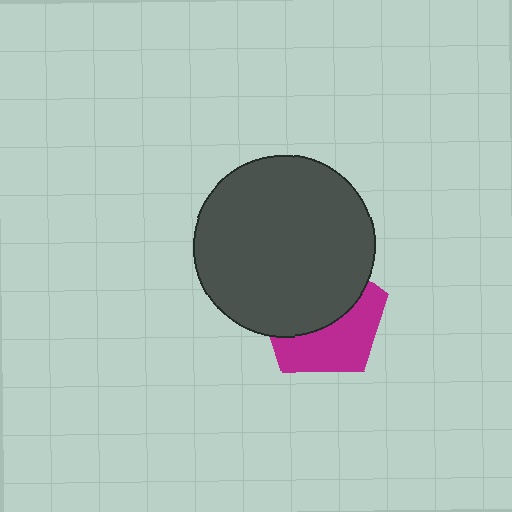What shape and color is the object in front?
The object in front is a dark gray circle.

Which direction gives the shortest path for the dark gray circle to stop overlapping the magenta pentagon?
Moving up gives the shortest separation.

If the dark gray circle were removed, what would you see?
You would see the complete magenta pentagon.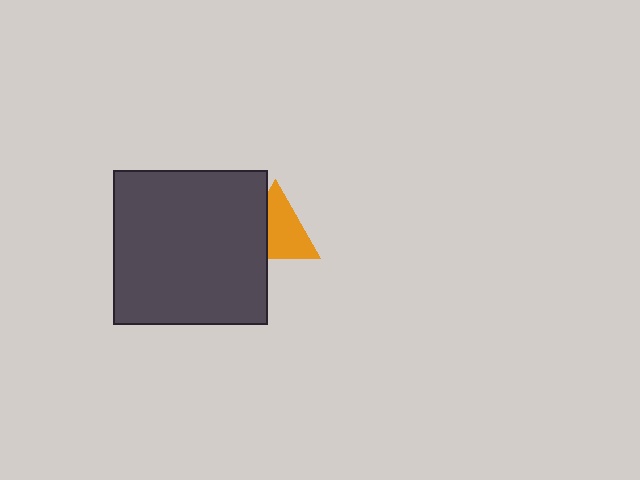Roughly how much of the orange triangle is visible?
Most of it is visible (roughly 65%).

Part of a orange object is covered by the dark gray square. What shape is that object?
It is a triangle.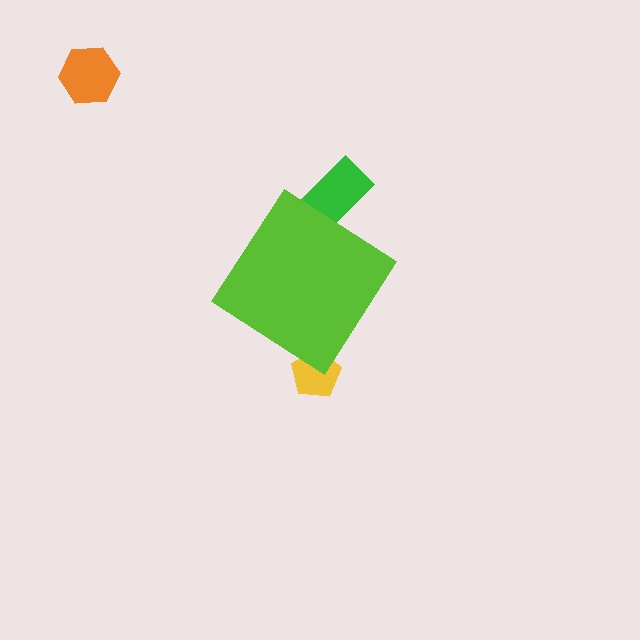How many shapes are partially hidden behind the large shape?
2 shapes are partially hidden.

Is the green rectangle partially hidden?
Yes, the green rectangle is partially hidden behind the lime diamond.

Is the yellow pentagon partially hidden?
Yes, the yellow pentagon is partially hidden behind the lime diamond.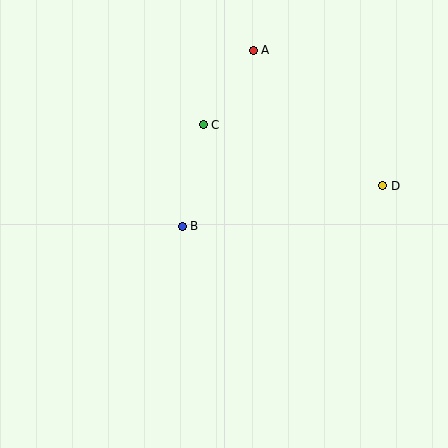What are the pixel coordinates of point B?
Point B is at (182, 226).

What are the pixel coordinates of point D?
Point D is at (383, 186).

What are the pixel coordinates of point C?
Point C is at (203, 125).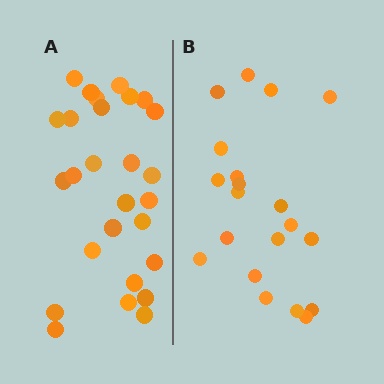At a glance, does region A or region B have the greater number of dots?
Region A (the left region) has more dots.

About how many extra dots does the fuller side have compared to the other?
Region A has roughly 8 or so more dots than region B.